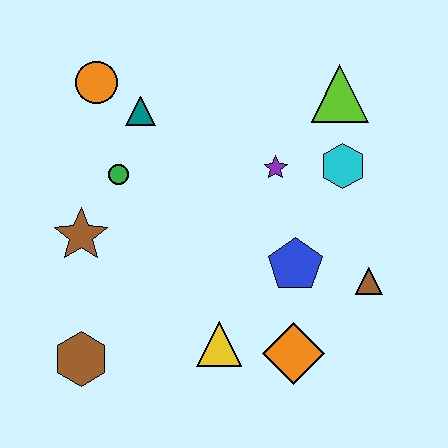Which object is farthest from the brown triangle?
The orange circle is farthest from the brown triangle.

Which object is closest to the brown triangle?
The blue pentagon is closest to the brown triangle.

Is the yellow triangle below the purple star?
Yes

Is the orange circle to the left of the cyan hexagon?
Yes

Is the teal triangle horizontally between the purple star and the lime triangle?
No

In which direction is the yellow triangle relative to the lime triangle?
The yellow triangle is below the lime triangle.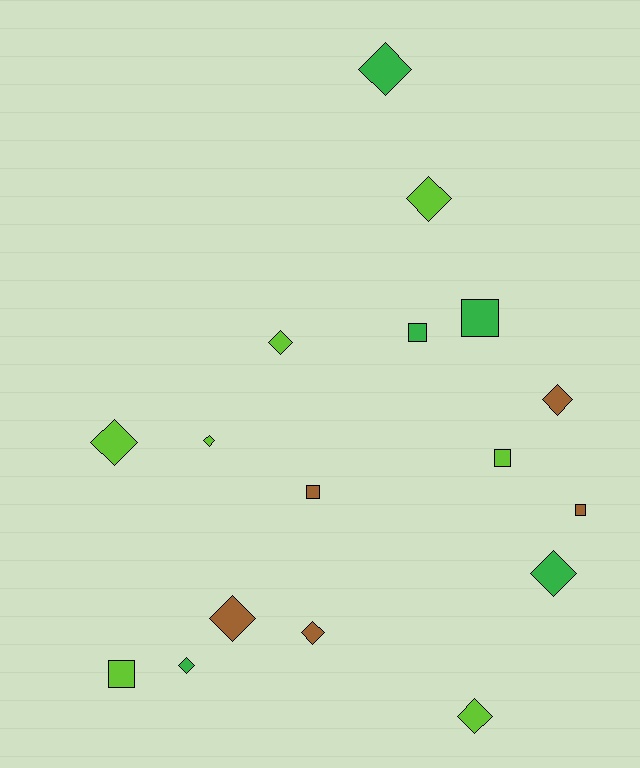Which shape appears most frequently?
Diamond, with 11 objects.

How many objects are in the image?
There are 17 objects.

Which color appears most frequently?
Lime, with 7 objects.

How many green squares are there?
There are 2 green squares.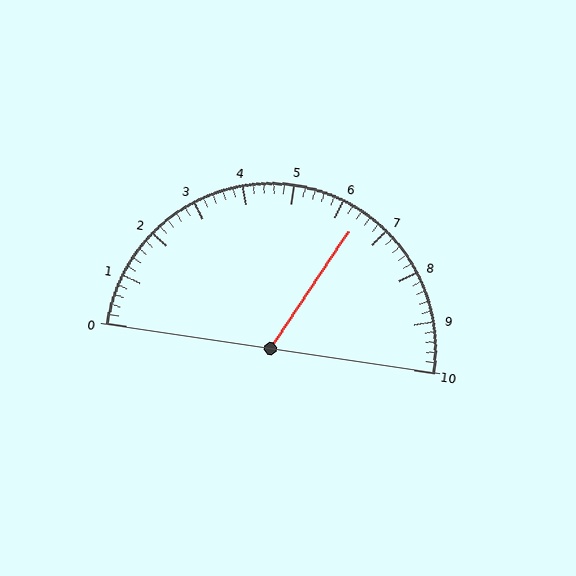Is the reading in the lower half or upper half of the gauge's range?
The reading is in the upper half of the range (0 to 10).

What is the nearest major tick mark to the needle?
The nearest major tick mark is 6.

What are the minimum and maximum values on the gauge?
The gauge ranges from 0 to 10.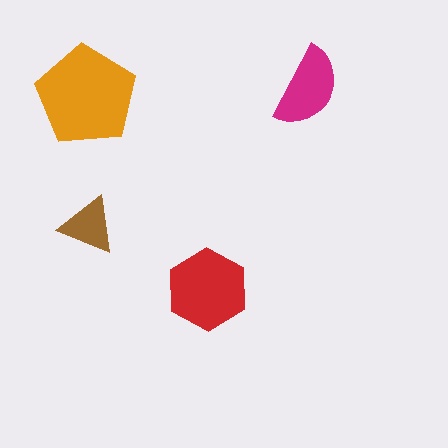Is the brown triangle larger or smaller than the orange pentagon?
Smaller.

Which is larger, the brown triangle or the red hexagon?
The red hexagon.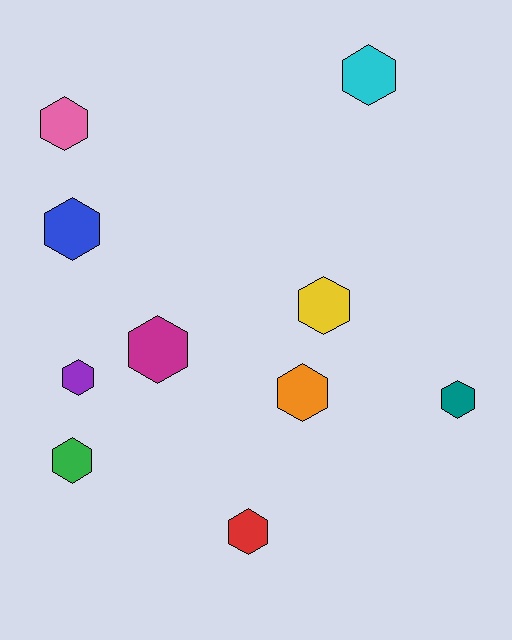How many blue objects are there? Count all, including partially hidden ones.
There is 1 blue object.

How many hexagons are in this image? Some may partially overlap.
There are 10 hexagons.